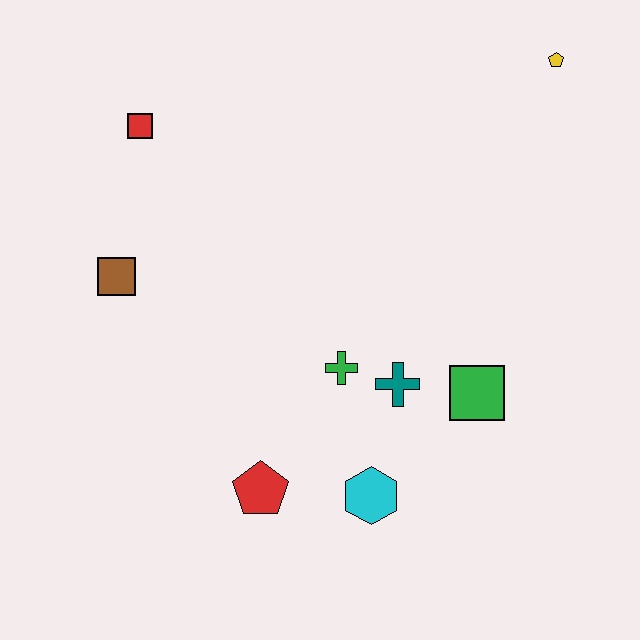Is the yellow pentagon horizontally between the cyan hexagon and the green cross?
No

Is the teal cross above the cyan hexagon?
Yes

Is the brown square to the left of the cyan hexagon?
Yes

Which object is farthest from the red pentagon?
The yellow pentagon is farthest from the red pentagon.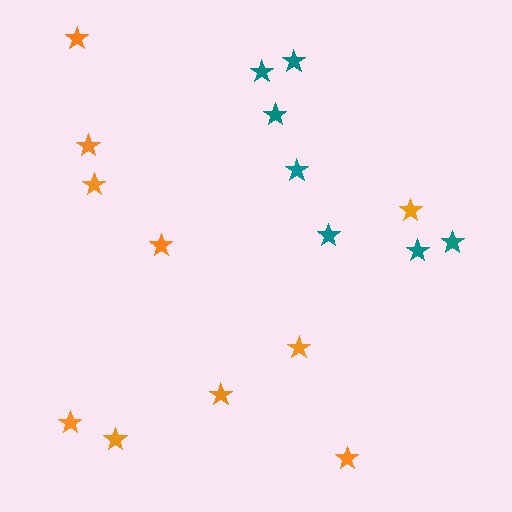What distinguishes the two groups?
There are 2 groups: one group of teal stars (7) and one group of orange stars (10).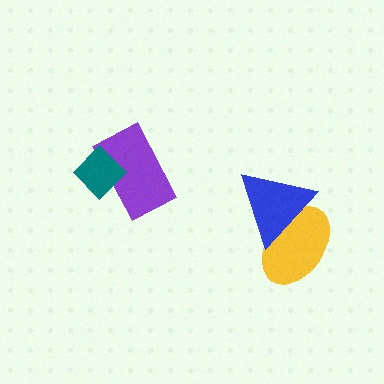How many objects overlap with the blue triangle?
1 object overlaps with the blue triangle.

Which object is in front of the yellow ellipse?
The blue triangle is in front of the yellow ellipse.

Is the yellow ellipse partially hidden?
Yes, it is partially covered by another shape.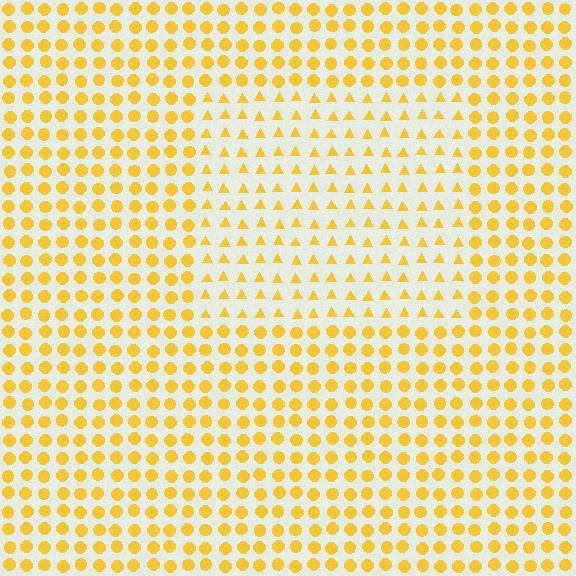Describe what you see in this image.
The image is filled with small yellow elements arranged in a uniform grid. A rectangle-shaped region contains triangles, while the surrounding area contains circles. The boundary is defined purely by the change in element shape.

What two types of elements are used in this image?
The image uses triangles inside the rectangle region and circles outside it.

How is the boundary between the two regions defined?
The boundary is defined by a change in element shape: triangles inside vs. circles outside. All elements share the same color and spacing.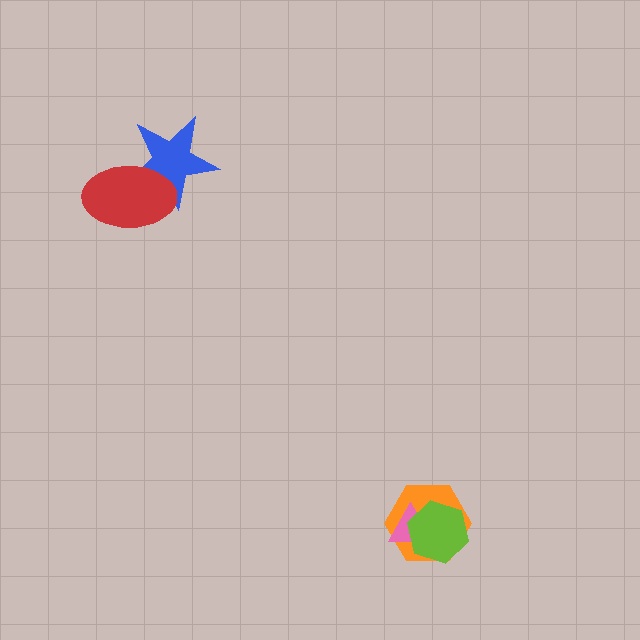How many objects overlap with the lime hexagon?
2 objects overlap with the lime hexagon.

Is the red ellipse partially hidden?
No, no other shape covers it.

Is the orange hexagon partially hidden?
Yes, it is partially covered by another shape.